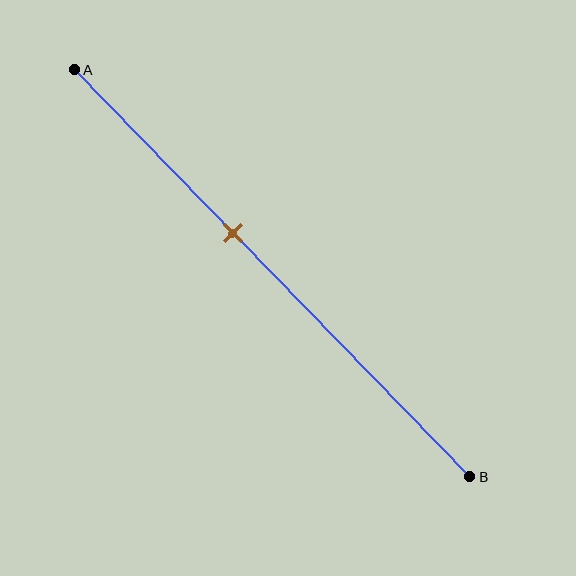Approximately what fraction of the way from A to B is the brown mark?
The brown mark is approximately 40% of the way from A to B.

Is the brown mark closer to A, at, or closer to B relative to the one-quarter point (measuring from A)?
The brown mark is closer to point B than the one-quarter point of segment AB.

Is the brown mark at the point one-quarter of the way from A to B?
No, the mark is at about 40% from A, not at the 25% one-quarter point.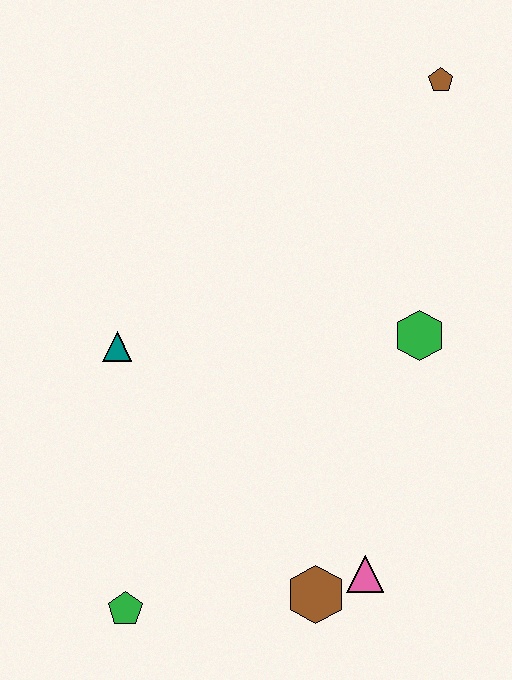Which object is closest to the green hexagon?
The pink triangle is closest to the green hexagon.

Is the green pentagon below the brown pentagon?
Yes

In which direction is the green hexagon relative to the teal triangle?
The green hexagon is to the right of the teal triangle.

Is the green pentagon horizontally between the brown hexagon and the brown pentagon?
No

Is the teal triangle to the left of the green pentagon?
Yes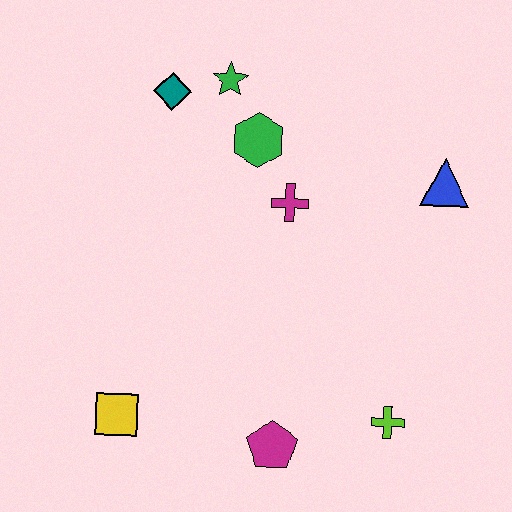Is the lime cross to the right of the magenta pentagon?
Yes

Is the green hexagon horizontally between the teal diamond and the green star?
No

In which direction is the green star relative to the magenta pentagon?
The green star is above the magenta pentagon.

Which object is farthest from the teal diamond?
The lime cross is farthest from the teal diamond.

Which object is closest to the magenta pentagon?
The lime cross is closest to the magenta pentagon.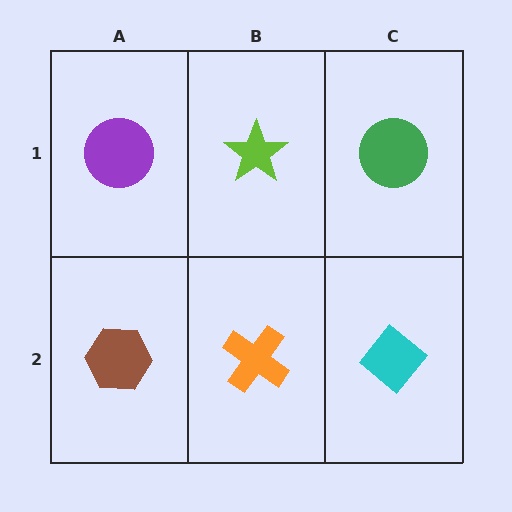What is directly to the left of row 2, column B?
A brown hexagon.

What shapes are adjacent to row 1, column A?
A brown hexagon (row 2, column A), a lime star (row 1, column B).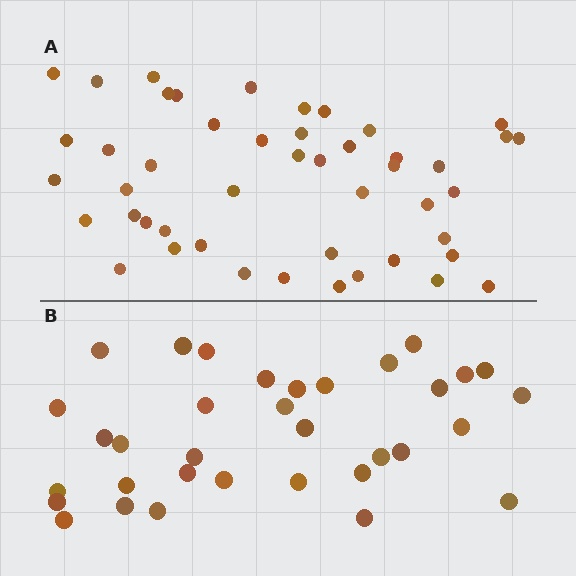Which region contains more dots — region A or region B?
Region A (the top region) has more dots.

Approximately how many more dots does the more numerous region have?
Region A has approximately 15 more dots than region B.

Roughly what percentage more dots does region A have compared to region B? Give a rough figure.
About 40% more.